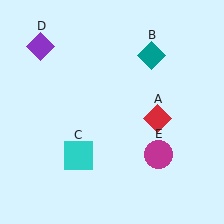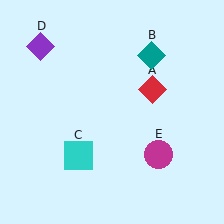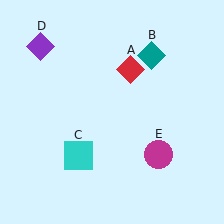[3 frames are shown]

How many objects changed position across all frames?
1 object changed position: red diamond (object A).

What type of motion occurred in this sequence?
The red diamond (object A) rotated counterclockwise around the center of the scene.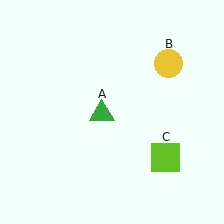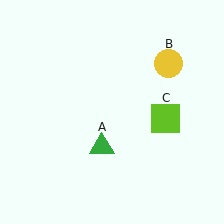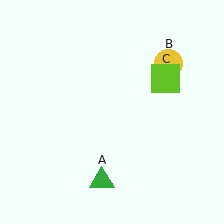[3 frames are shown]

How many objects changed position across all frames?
2 objects changed position: green triangle (object A), lime square (object C).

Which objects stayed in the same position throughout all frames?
Yellow circle (object B) remained stationary.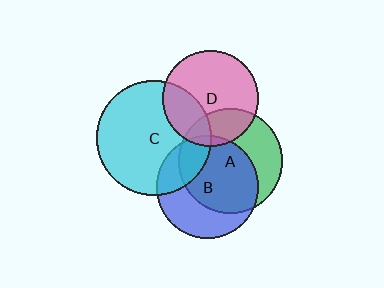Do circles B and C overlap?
Yes.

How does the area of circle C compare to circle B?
Approximately 1.3 times.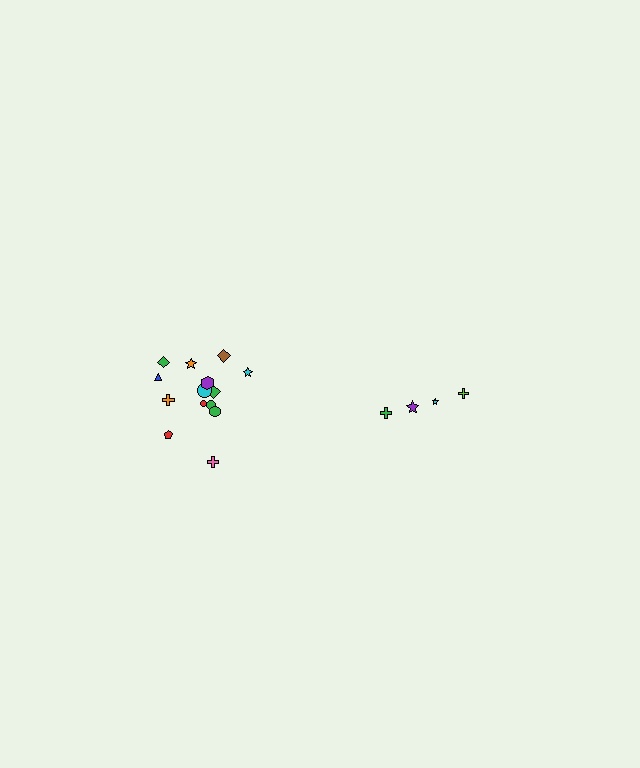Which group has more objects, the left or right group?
The left group.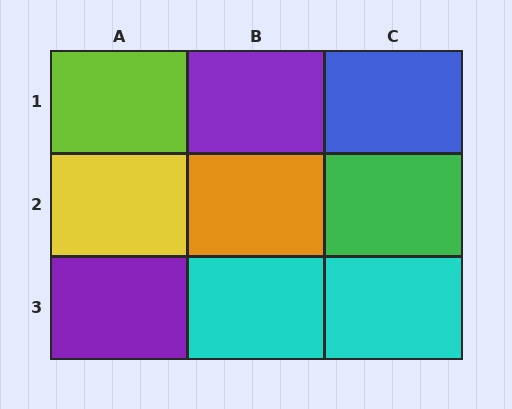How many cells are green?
1 cell is green.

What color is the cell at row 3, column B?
Cyan.